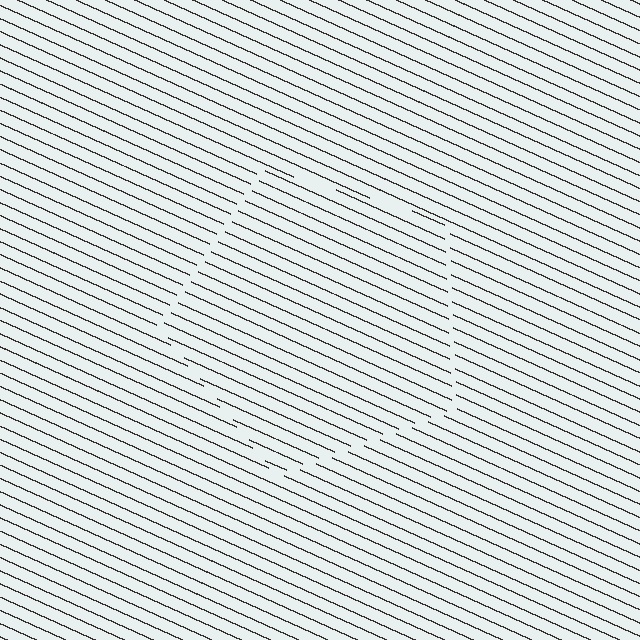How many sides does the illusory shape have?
5 sides — the line-ends trace a pentagon.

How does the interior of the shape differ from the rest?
The interior of the shape contains the same grating, shifted by half a period — the contour is defined by the phase discontinuity where line-ends from the inner and outer gratings abut.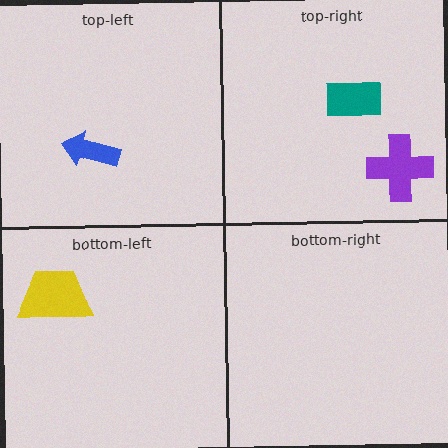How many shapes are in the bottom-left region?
1.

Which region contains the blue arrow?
The top-left region.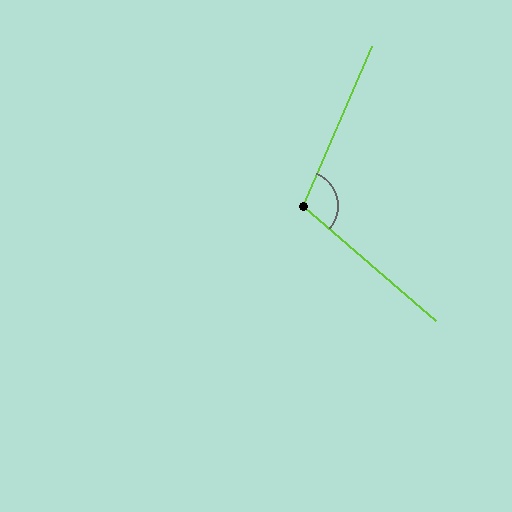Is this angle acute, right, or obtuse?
It is obtuse.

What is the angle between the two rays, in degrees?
Approximately 107 degrees.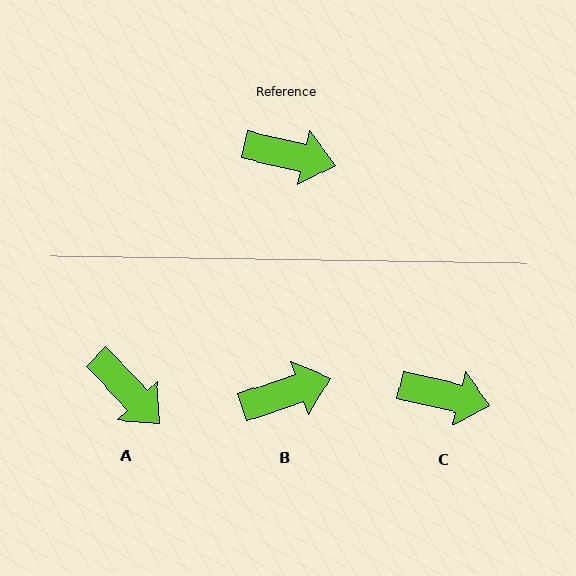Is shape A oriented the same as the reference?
No, it is off by about 33 degrees.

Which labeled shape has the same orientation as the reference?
C.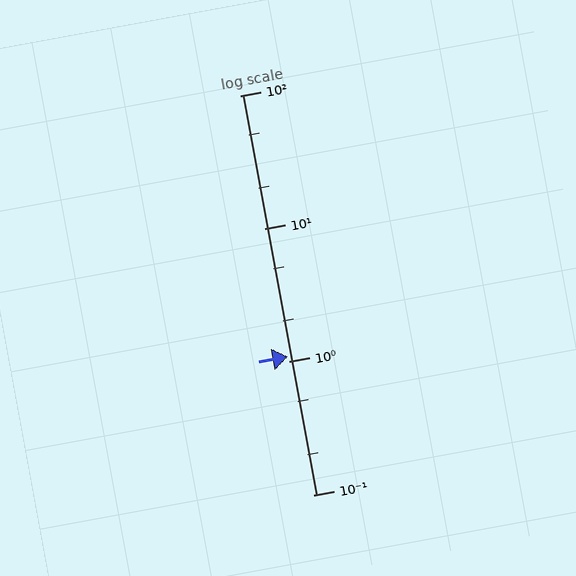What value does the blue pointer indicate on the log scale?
The pointer indicates approximately 1.1.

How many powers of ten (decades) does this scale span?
The scale spans 3 decades, from 0.1 to 100.